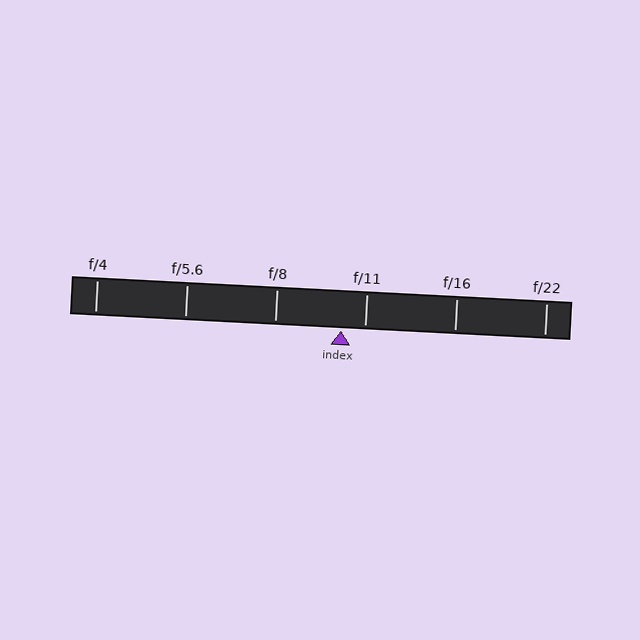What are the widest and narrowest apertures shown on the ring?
The widest aperture shown is f/4 and the narrowest is f/22.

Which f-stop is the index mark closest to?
The index mark is closest to f/11.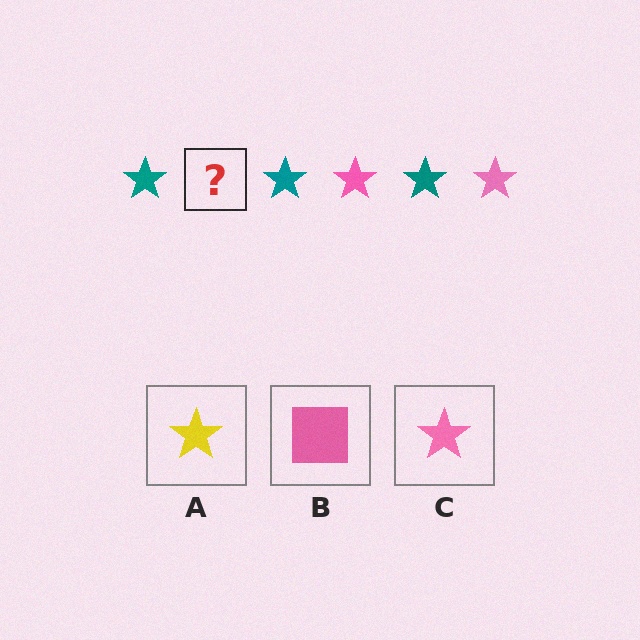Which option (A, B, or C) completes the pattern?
C.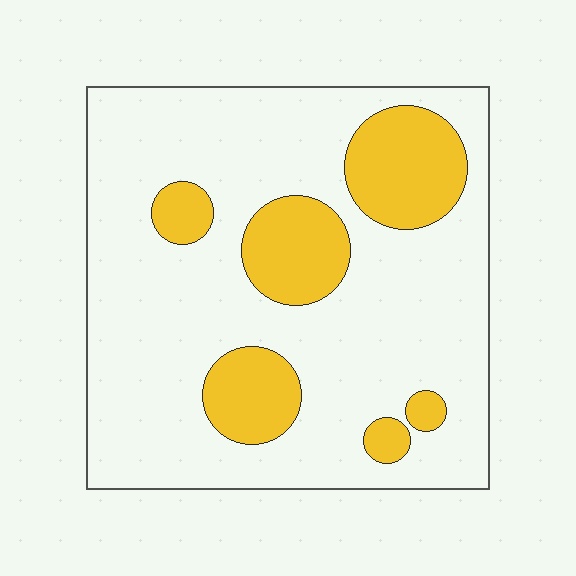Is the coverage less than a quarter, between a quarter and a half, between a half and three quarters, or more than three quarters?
Less than a quarter.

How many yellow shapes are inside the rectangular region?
6.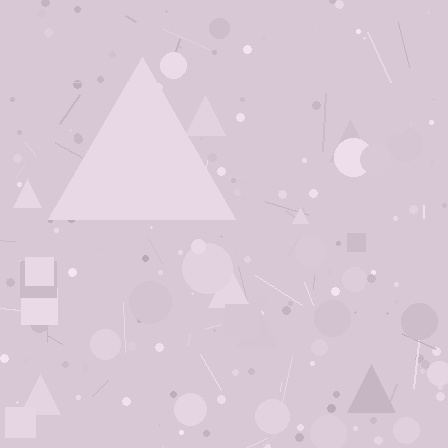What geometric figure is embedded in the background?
A triangle is embedded in the background.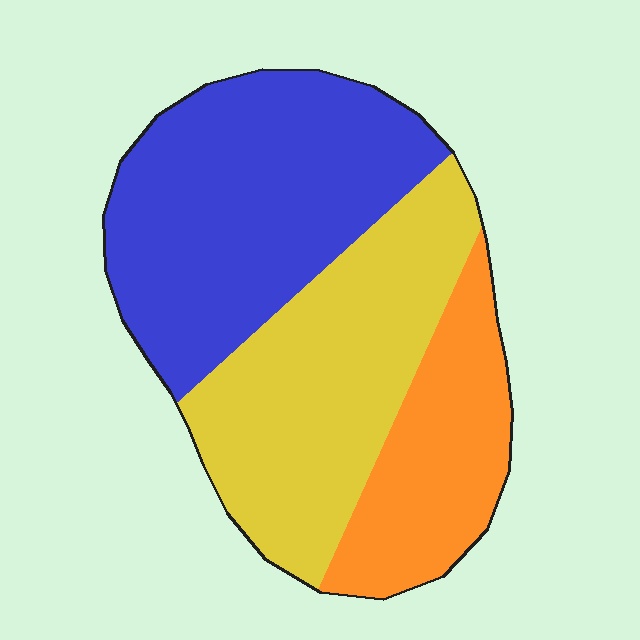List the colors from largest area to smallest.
From largest to smallest: blue, yellow, orange.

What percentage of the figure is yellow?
Yellow takes up about three eighths (3/8) of the figure.